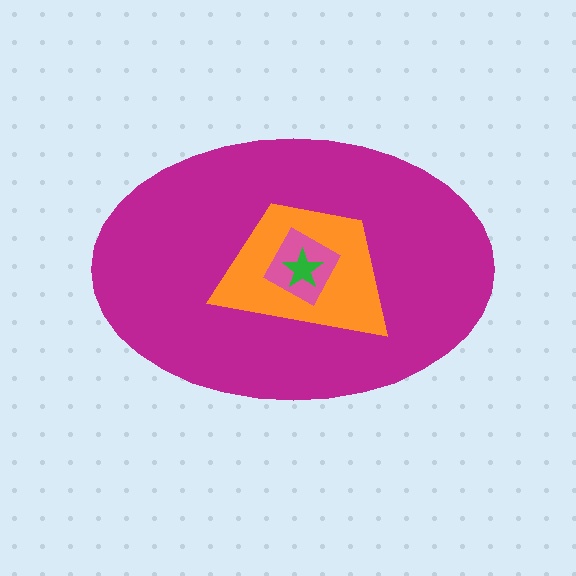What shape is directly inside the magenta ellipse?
The orange trapezoid.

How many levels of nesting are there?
4.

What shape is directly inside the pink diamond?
The green star.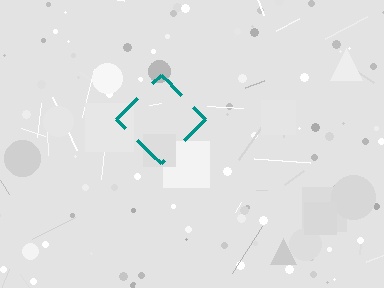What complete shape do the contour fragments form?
The contour fragments form a diamond.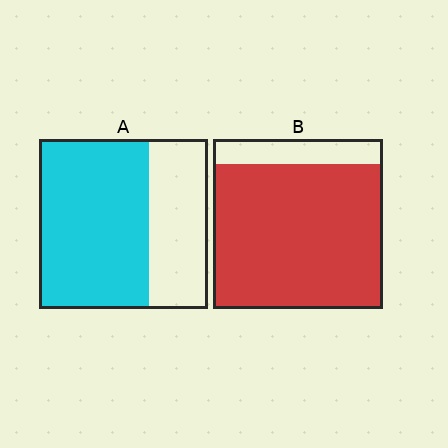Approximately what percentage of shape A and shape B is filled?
A is approximately 65% and B is approximately 85%.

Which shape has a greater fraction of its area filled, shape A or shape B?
Shape B.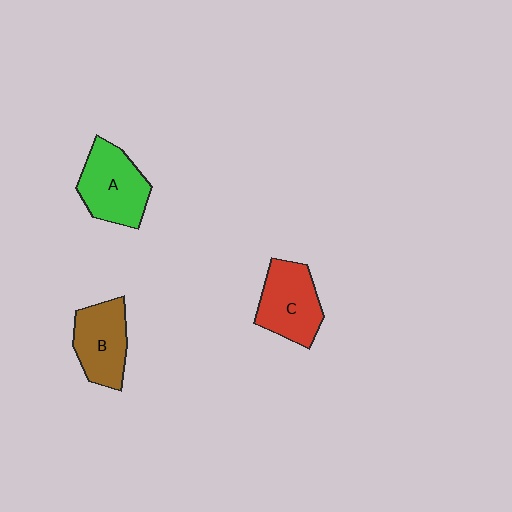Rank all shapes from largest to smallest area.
From largest to smallest: A (green), C (red), B (brown).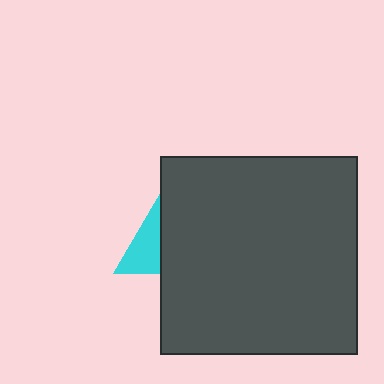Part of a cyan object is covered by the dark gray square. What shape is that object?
It is a triangle.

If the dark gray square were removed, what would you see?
You would see the complete cyan triangle.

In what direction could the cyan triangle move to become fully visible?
The cyan triangle could move left. That would shift it out from behind the dark gray square entirely.